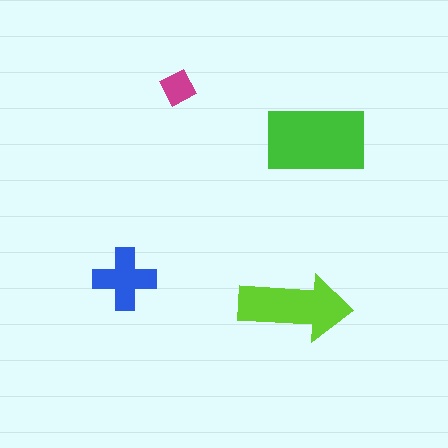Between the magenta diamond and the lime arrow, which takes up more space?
The lime arrow.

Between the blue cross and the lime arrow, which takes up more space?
The lime arrow.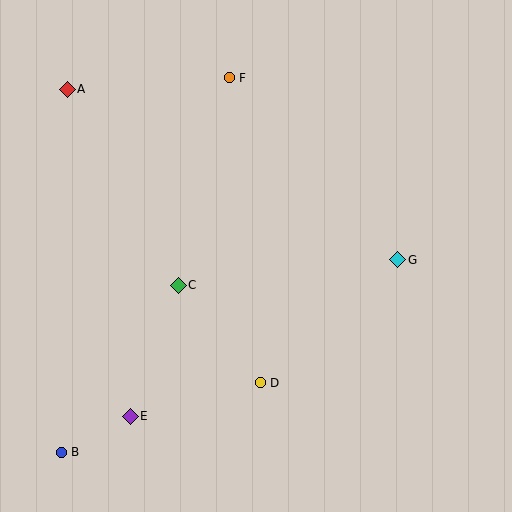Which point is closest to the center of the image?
Point C at (178, 285) is closest to the center.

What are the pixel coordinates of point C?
Point C is at (178, 285).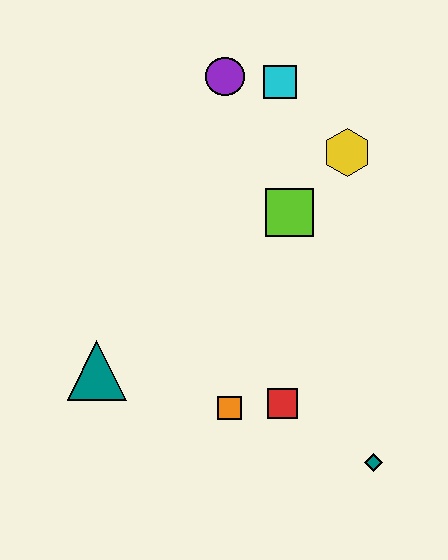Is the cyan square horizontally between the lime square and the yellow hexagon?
No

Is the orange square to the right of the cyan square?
No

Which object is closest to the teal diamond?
The red square is closest to the teal diamond.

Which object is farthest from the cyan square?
The teal diamond is farthest from the cyan square.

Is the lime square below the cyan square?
Yes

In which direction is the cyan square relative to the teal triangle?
The cyan square is above the teal triangle.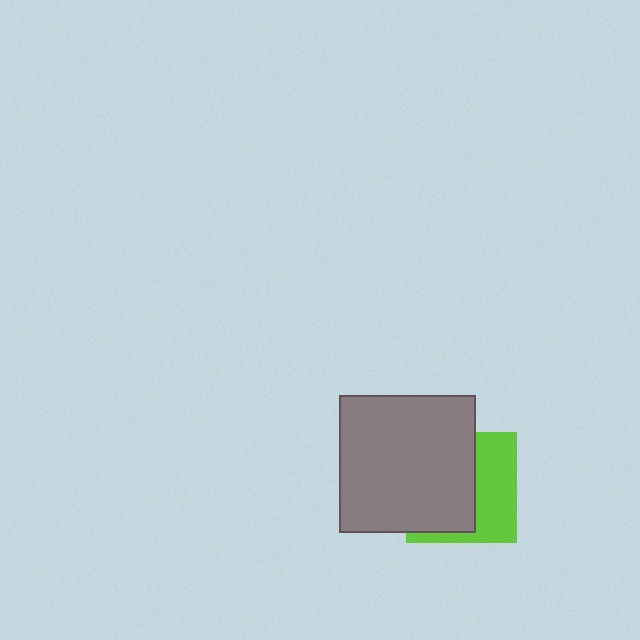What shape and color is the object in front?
The object in front is a gray square.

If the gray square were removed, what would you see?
You would see the complete lime square.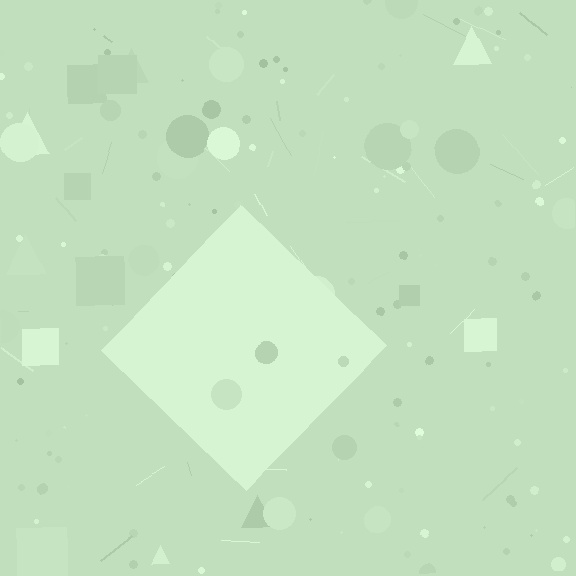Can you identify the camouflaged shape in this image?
The camouflaged shape is a diamond.